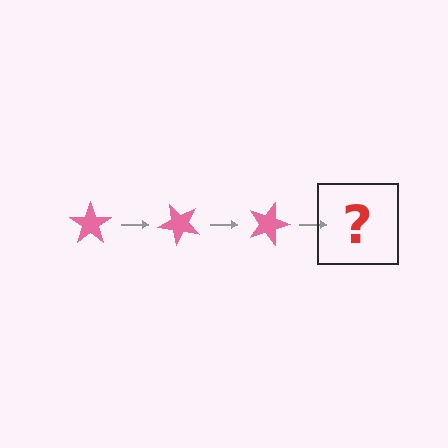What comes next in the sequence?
The next element should be a pink star rotated 135 degrees.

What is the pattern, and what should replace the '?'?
The pattern is that the star rotates 45 degrees each step. The '?' should be a pink star rotated 135 degrees.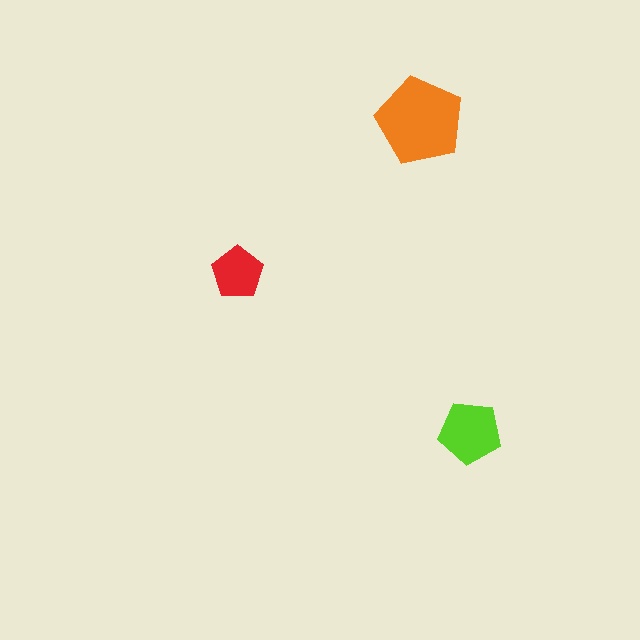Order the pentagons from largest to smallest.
the orange one, the lime one, the red one.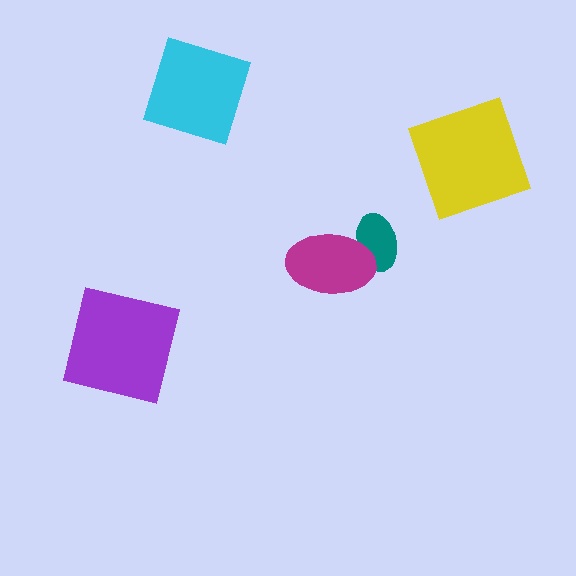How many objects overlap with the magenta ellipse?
1 object overlaps with the magenta ellipse.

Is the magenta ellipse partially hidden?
No, no other shape covers it.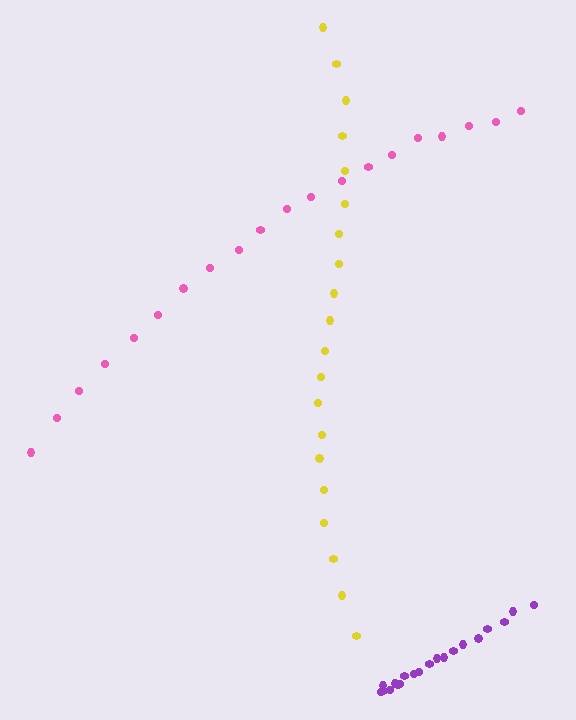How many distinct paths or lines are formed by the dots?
There are 3 distinct paths.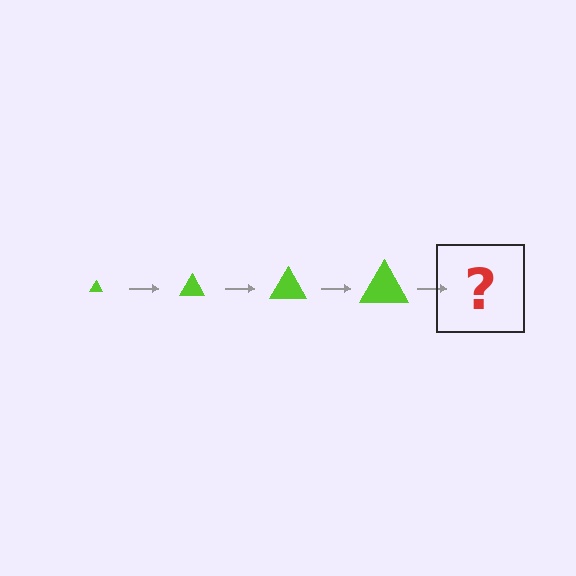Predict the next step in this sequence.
The next step is a lime triangle, larger than the previous one.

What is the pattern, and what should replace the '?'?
The pattern is that the triangle gets progressively larger each step. The '?' should be a lime triangle, larger than the previous one.